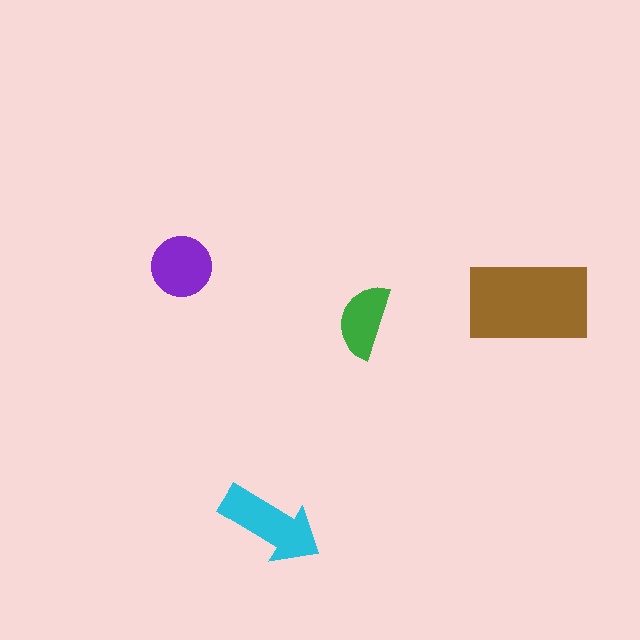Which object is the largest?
The brown rectangle.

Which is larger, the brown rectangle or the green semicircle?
The brown rectangle.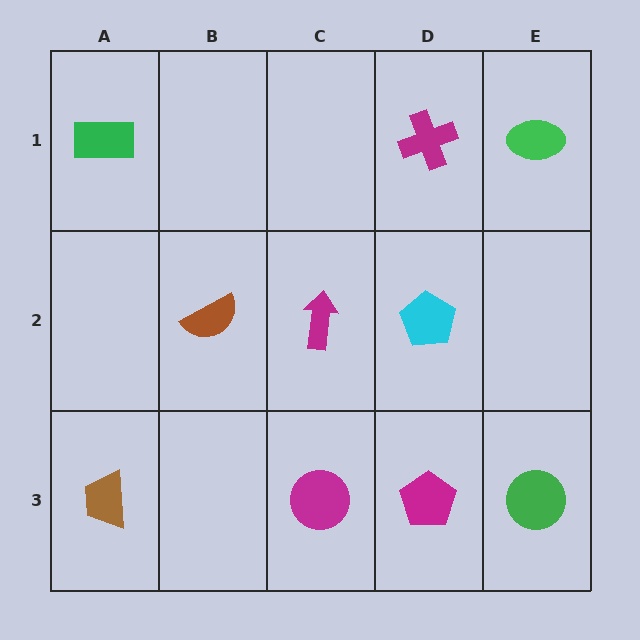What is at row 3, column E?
A green circle.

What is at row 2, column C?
A magenta arrow.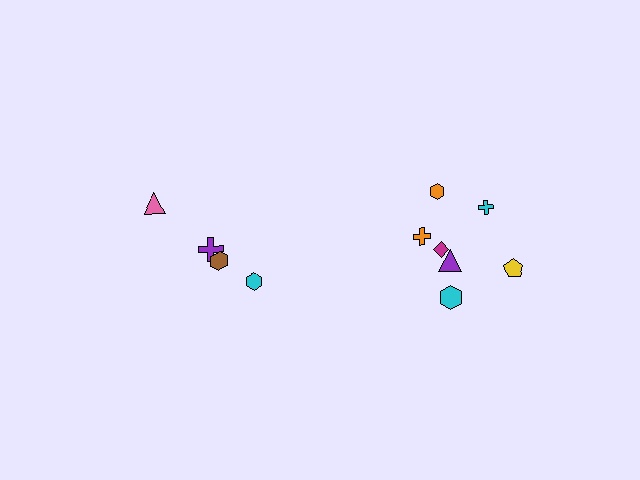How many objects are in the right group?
There are 7 objects.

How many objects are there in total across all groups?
There are 11 objects.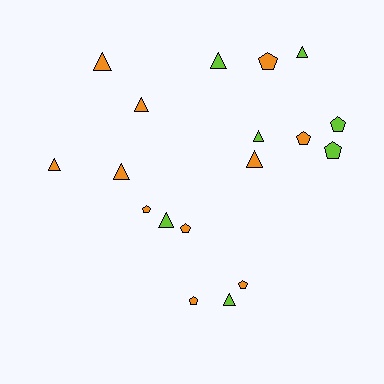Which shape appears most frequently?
Triangle, with 10 objects.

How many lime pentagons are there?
There are 2 lime pentagons.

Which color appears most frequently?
Orange, with 11 objects.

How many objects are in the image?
There are 18 objects.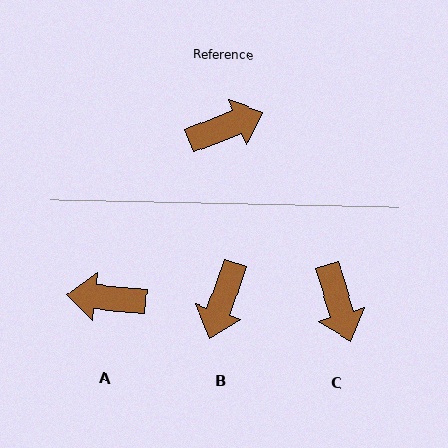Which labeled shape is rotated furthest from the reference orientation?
A, about 153 degrees away.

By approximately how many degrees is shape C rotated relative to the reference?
Approximately 94 degrees clockwise.